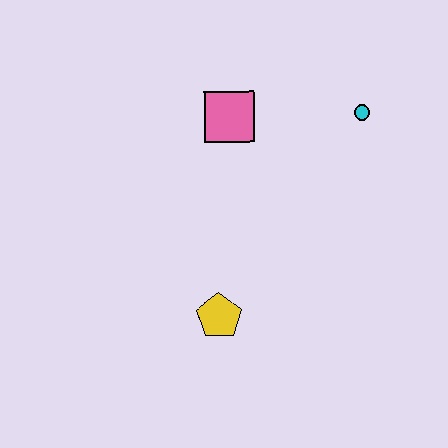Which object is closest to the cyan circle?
The pink square is closest to the cyan circle.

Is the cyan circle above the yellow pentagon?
Yes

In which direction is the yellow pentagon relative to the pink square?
The yellow pentagon is below the pink square.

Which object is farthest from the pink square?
The yellow pentagon is farthest from the pink square.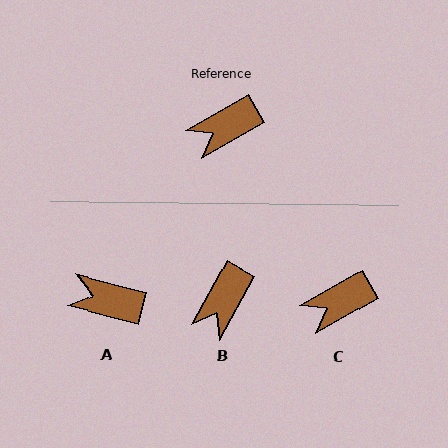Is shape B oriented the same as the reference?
No, it is off by about 31 degrees.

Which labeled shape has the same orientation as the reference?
C.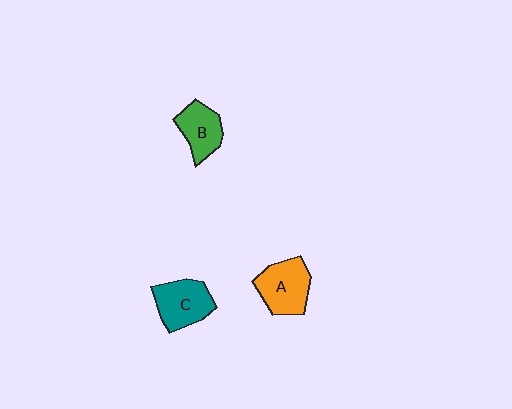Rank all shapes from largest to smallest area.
From largest to smallest: A (orange), C (teal), B (green).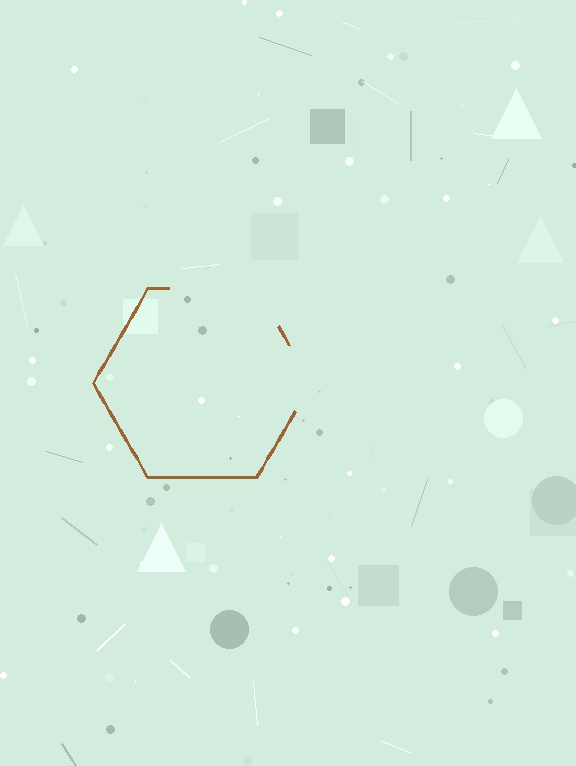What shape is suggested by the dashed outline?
The dashed outline suggests a hexagon.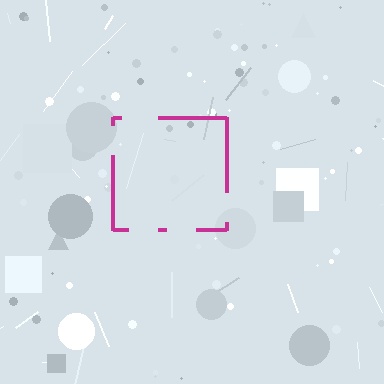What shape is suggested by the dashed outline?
The dashed outline suggests a square.